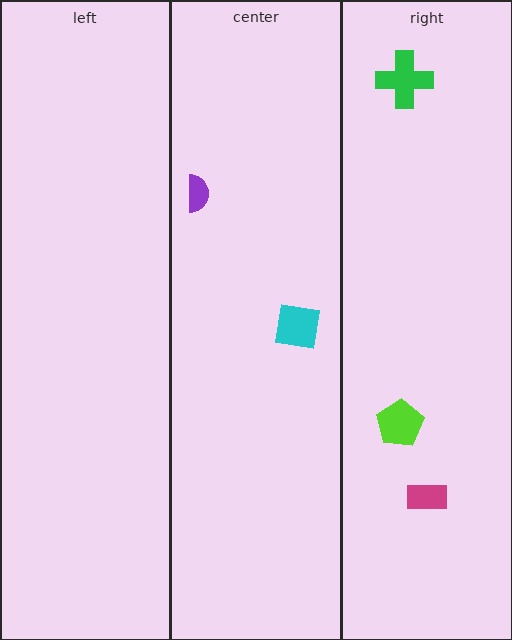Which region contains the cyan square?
The center region.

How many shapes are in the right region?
3.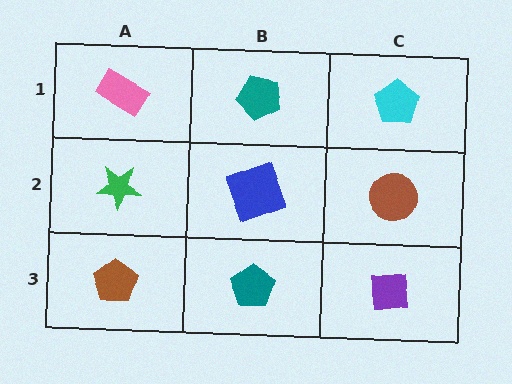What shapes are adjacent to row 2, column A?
A pink rectangle (row 1, column A), a brown pentagon (row 3, column A), a blue square (row 2, column B).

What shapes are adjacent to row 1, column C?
A brown circle (row 2, column C), a teal pentagon (row 1, column B).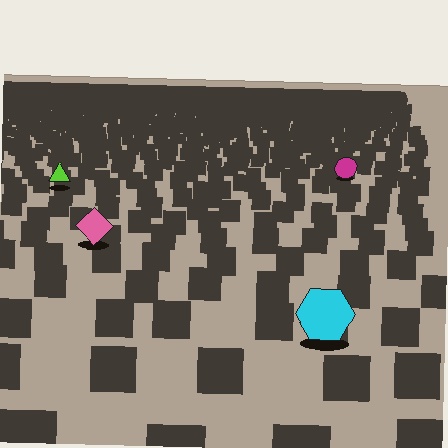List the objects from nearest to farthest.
From nearest to farthest: the cyan hexagon, the pink diamond, the lime triangle, the magenta circle.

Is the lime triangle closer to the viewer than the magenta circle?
Yes. The lime triangle is closer — you can tell from the texture gradient: the ground texture is coarser near it.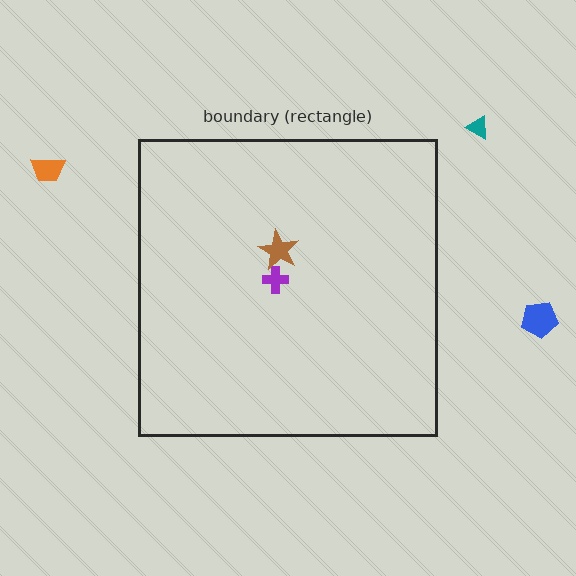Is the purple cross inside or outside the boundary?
Inside.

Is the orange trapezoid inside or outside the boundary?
Outside.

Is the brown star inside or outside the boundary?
Inside.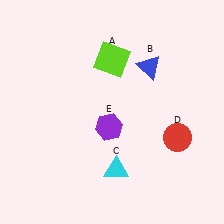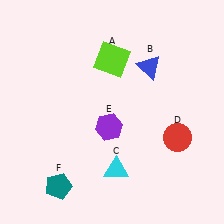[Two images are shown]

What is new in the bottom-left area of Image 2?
A teal pentagon (F) was added in the bottom-left area of Image 2.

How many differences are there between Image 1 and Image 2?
There is 1 difference between the two images.